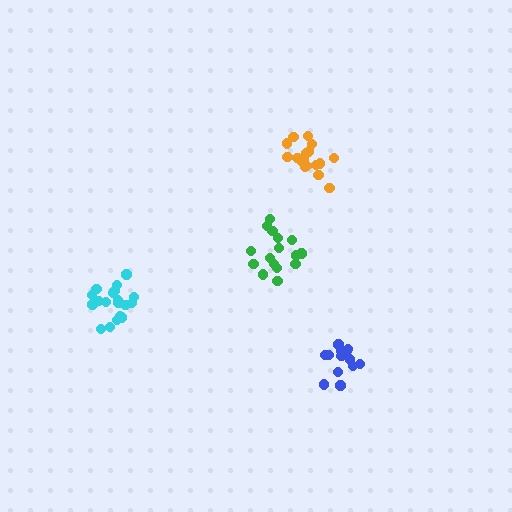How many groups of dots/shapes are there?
There are 4 groups.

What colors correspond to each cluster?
The clusters are colored: green, orange, cyan, blue.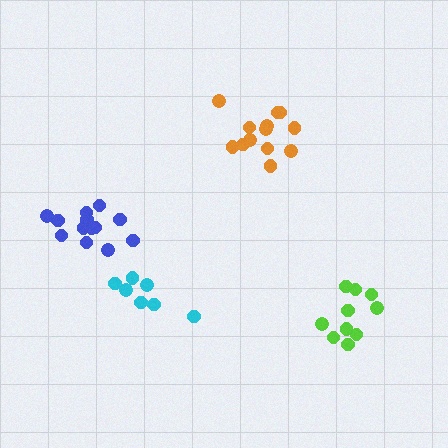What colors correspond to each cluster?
The clusters are colored: cyan, orange, lime, blue.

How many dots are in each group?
Group 1: 7 dots, Group 2: 13 dots, Group 3: 10 dots, Group 4: 13 dots (43 total).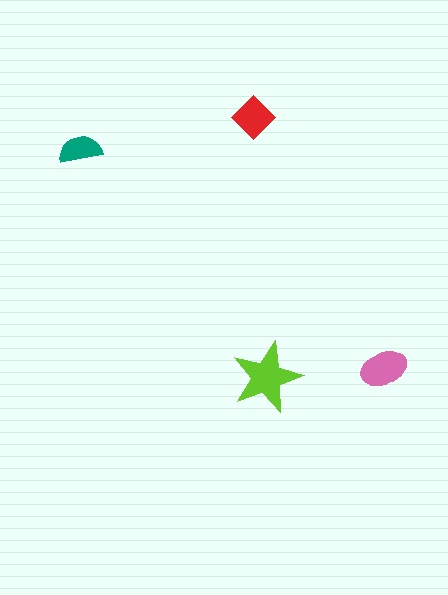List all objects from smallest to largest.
The teal semicircle, the red diamond, the pink ellipse, the lime star.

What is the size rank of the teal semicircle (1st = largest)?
4th.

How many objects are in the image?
There are 4 objects in the image.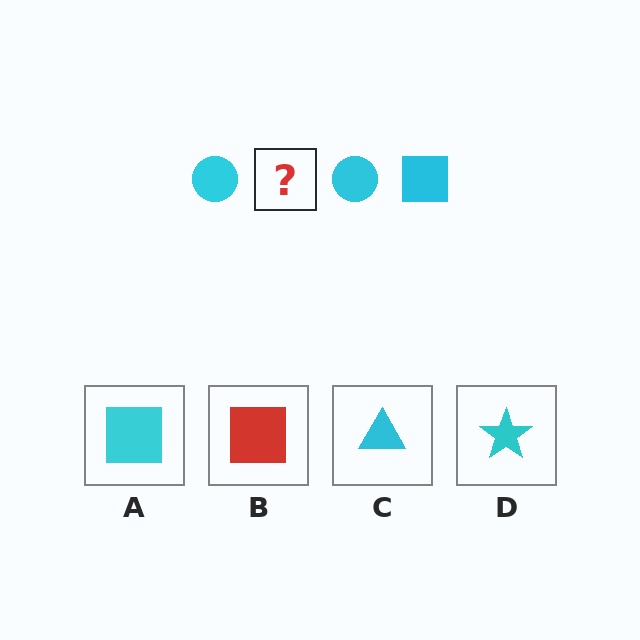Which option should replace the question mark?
Option A.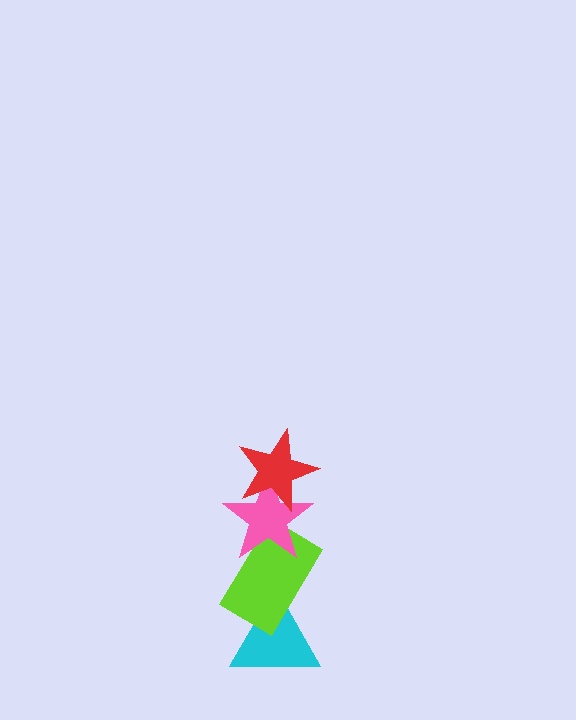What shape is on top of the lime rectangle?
The pink star is on top of the lime rectangle.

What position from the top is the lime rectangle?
The lime rectangle is 3rd from the top.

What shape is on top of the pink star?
The red star is on top of the pink star.